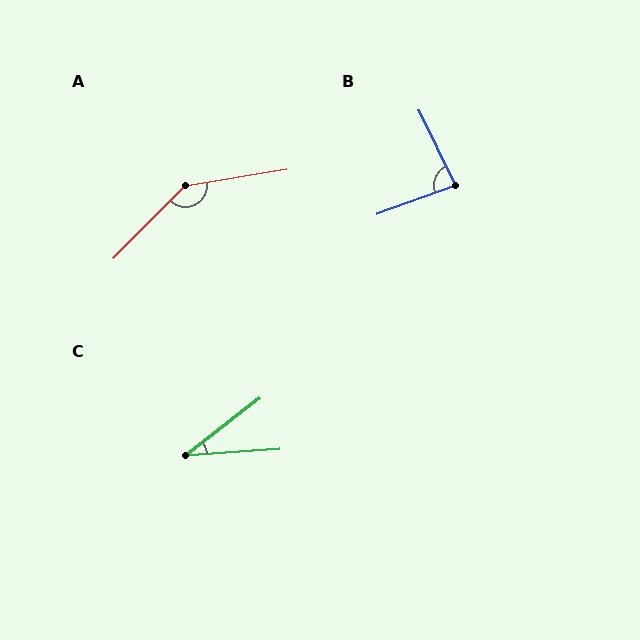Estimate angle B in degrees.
Approximately 84 degrees.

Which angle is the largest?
A, at approximately 144 degrees.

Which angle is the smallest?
C, at approximately 33 degrees.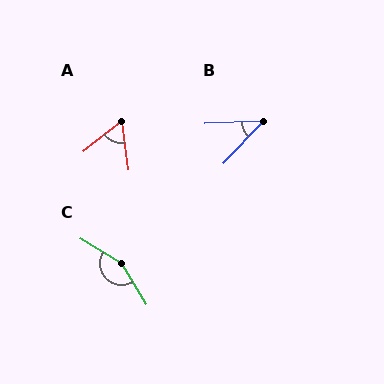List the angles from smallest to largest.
B (45°), A (59°), C (153°).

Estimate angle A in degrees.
Approximately 59 degrees.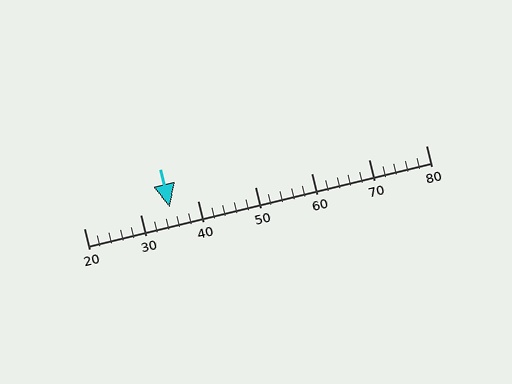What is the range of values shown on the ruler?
The ruler shows values from 20 to 80.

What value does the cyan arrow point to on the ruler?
The cyan arrow points to approximately 35.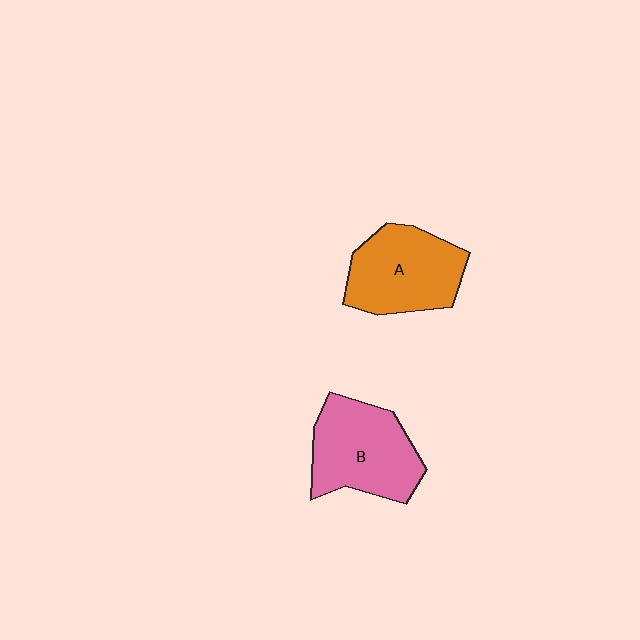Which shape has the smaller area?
Shape A (orange).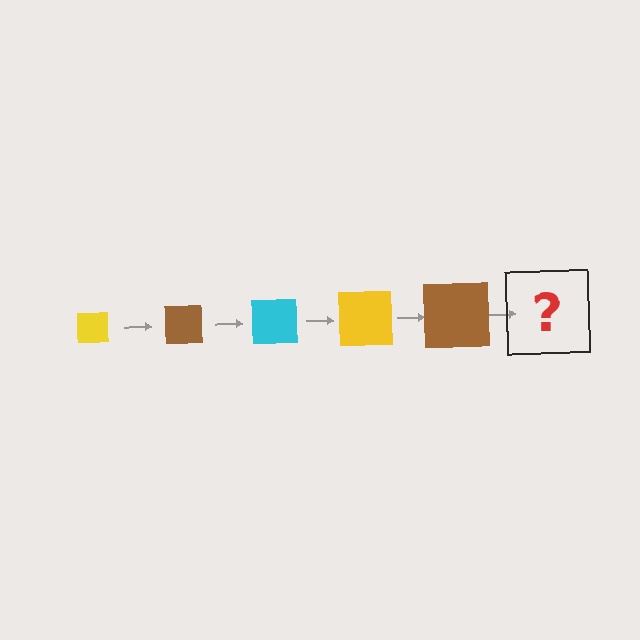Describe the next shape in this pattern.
It should be a cyan square, larger than the previous one.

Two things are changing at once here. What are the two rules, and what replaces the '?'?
The two rules are that the square grows larger each step and the color cycles through yellow, brown, and cyan. The '?' should be a cyan square, larger than the previous one.